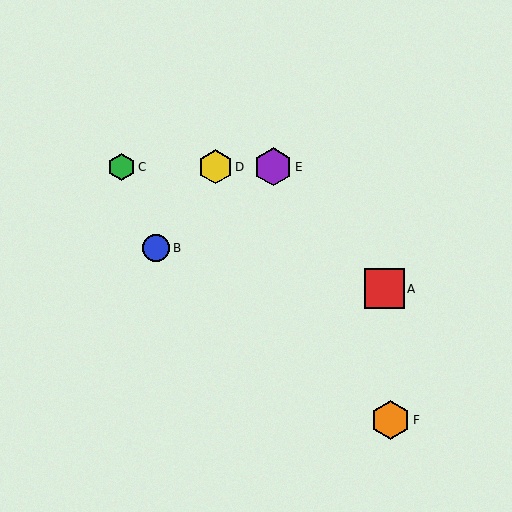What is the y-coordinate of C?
Object C is at y≈167.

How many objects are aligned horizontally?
3 objects (C, D, E) are aligned horizontally.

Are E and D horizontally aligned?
Yes, both are at y≈167.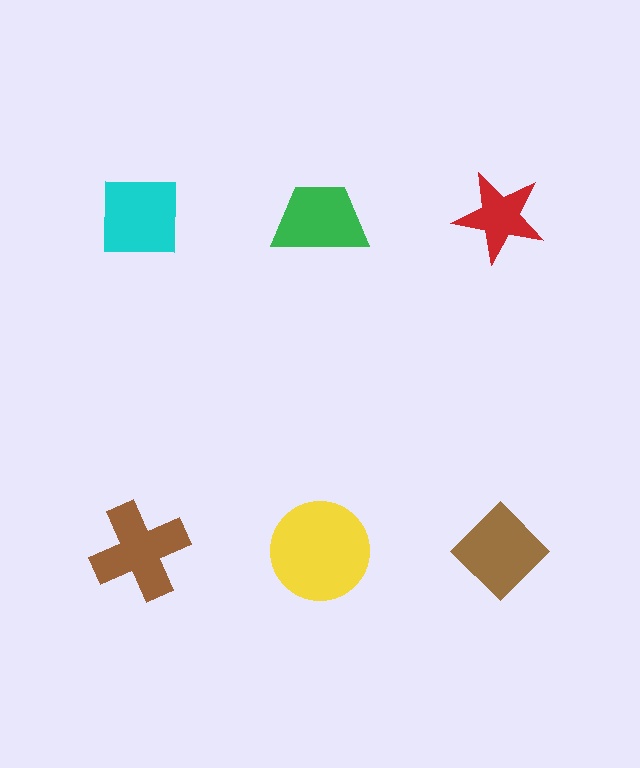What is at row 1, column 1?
A cyan square.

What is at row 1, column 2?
A green trapezoid.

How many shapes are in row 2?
3 shapes.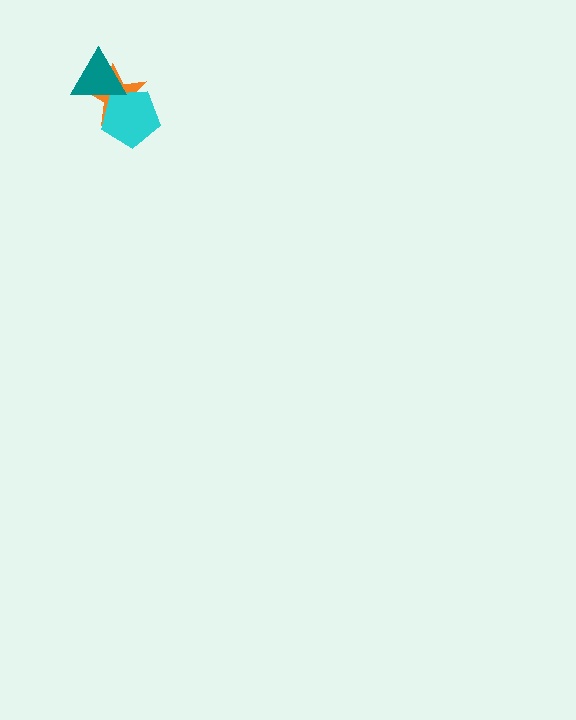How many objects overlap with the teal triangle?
2 objects overlap with the teal triangle.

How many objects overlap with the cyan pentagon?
2 objects overlap with the cyan pentagon.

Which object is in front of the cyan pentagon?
The teal triangle is in front of the cyan pentagon.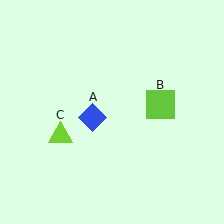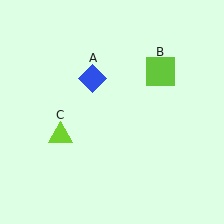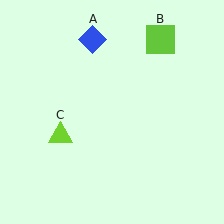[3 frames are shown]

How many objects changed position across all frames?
2 objects changed position: blue diamond (object A), lime square (object B).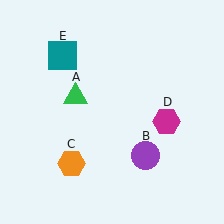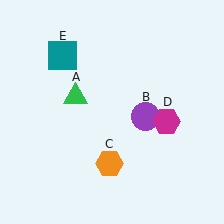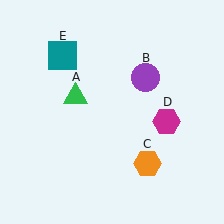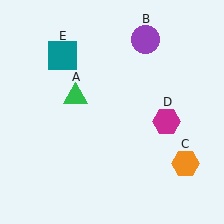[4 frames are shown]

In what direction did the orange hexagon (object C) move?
The orange hexagon (object C) moved right.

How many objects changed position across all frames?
2 objects changed position: purple circle (object B), orange hexagon (object C).